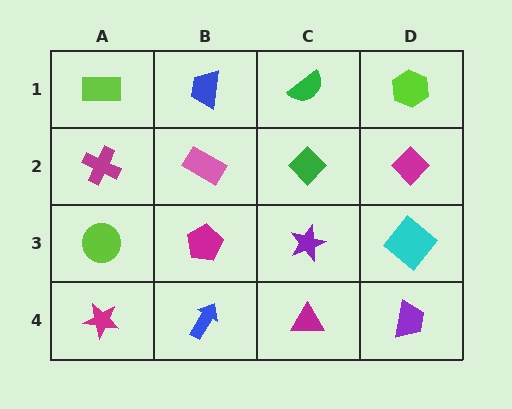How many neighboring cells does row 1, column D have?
2.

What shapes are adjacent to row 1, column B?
A pink rectangle (row 2, column B), a lime rectangle (row 1, column A), a green semicircle (row 1, column C).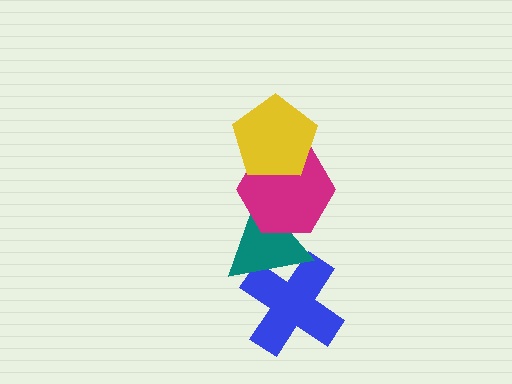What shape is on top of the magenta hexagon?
The yellow pentagon is on top of the magenta hexagon.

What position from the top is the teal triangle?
The teal triangle is 3rd from the top.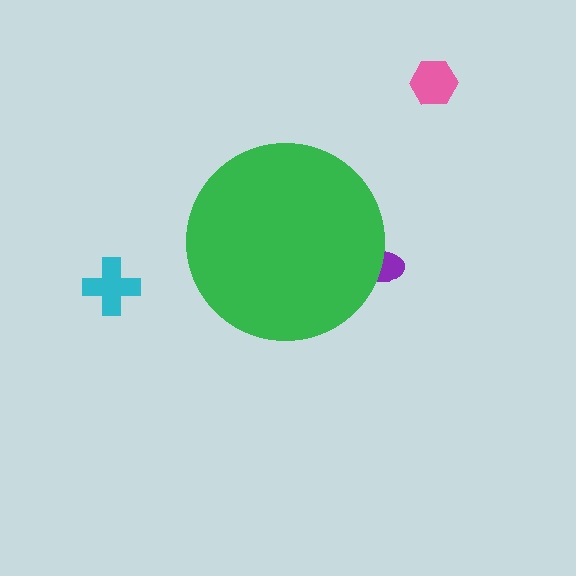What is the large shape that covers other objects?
A green circle.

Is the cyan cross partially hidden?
No, the cyan cross is fully visible.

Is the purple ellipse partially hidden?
Yes, the purple ellipse is partially hidden behind the green circle.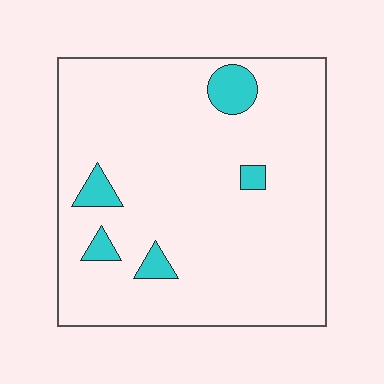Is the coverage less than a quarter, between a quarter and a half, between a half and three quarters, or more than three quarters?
Less than a quarter.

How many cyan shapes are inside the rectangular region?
5.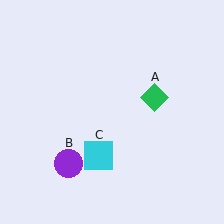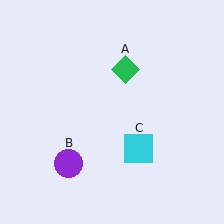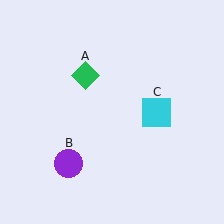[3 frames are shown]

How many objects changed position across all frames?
2 objects changed position: green diamond (object A), cyan square (object C).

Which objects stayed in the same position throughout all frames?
Purple circle (object B) remained stationary.